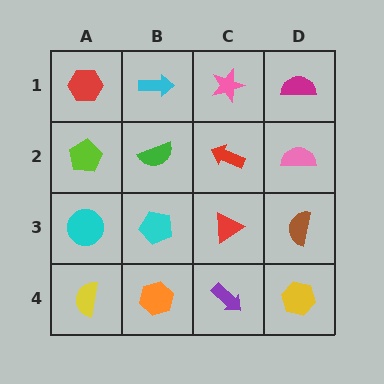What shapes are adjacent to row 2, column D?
A magenta semicircle (row 1, column D), a brown semicircle (row 3, column D), a red arrow (row 2, column C).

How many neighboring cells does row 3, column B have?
4.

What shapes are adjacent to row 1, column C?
A red arrow (row 2, column C), a cyan arrow (row 1, column B), a magenta semicircle (row 1, column D).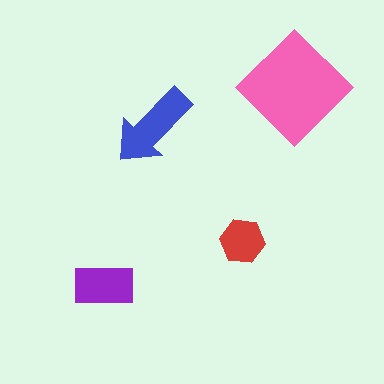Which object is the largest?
The pink diamond.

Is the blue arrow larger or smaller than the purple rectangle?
Larger.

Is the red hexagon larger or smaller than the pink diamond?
Smaller.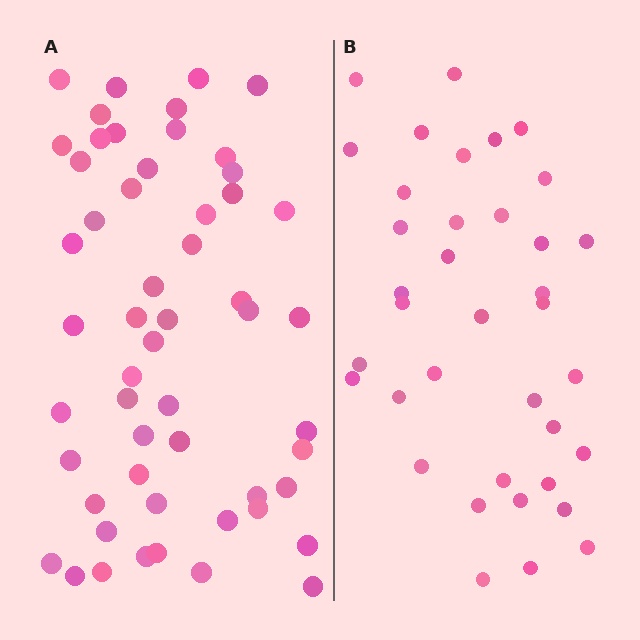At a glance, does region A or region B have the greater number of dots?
Region A (the left region) has more dots.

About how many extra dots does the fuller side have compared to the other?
Region A has approximately 15 more dots than region B.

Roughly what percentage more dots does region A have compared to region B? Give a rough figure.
About 45% more.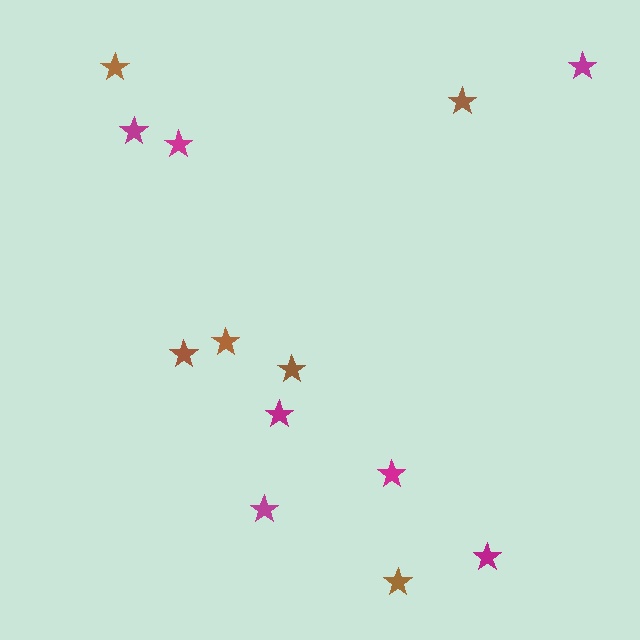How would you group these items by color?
There are 2 groups: one group of magenta stars (7) and one group of brown stars (6).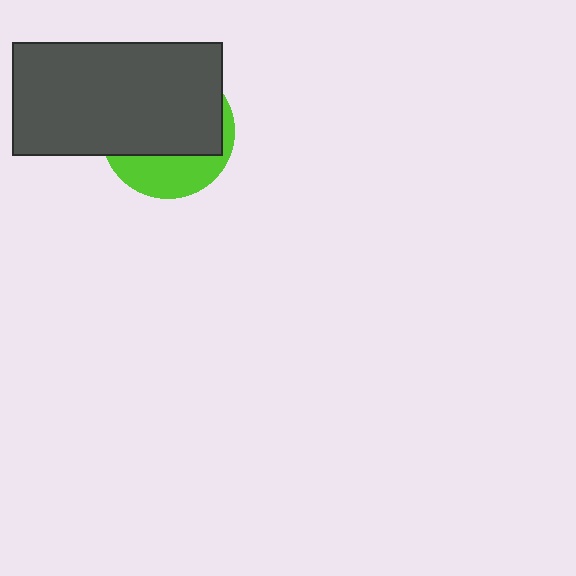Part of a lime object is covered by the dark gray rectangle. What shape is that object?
It is a circle.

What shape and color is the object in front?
The object in front is a dark gray rectangle.